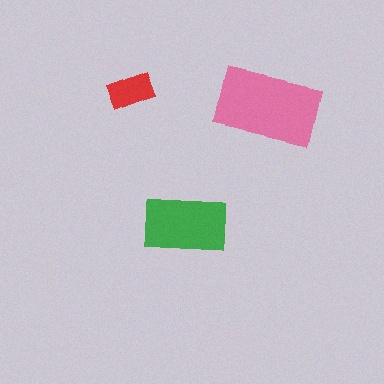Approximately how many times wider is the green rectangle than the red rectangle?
About 2 times wider.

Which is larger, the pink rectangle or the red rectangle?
The pink one.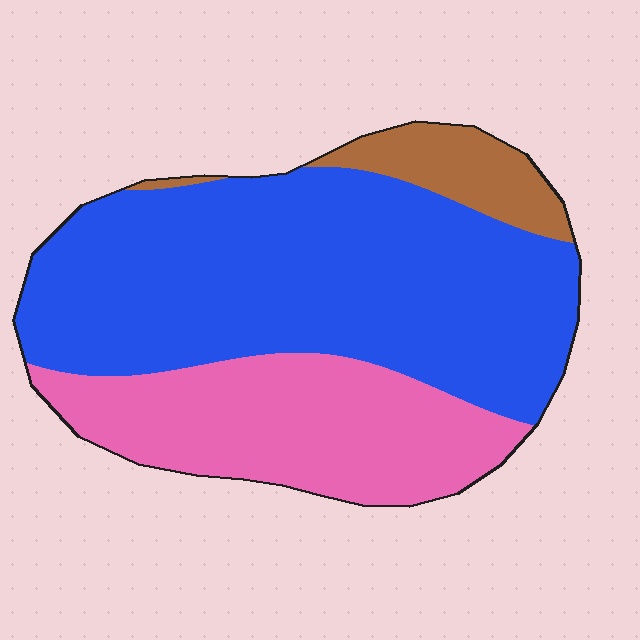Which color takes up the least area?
Brown, at roughly 10%.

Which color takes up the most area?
Blue, at roughly 60%.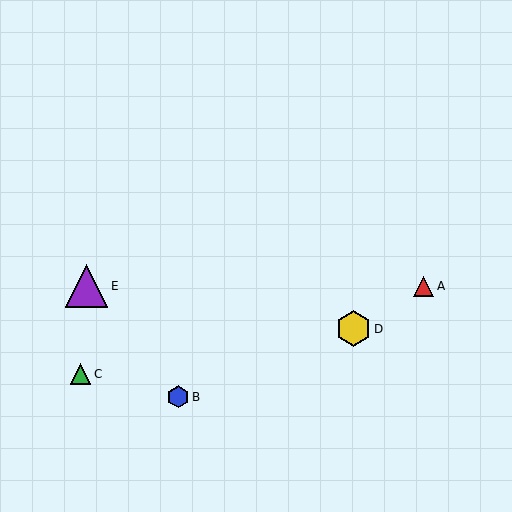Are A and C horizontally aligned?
No, A is at y≈286 and C is at y≈374.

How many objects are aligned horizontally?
2 objects (A, E) are aligned horizontally.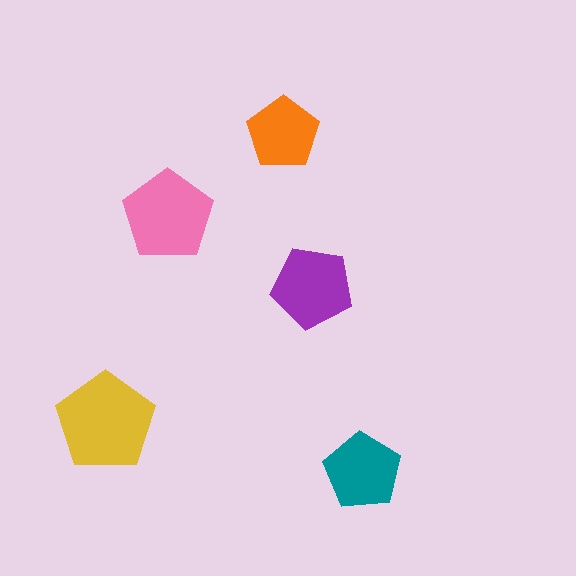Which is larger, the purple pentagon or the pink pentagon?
The pink one.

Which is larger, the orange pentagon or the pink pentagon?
The pink one.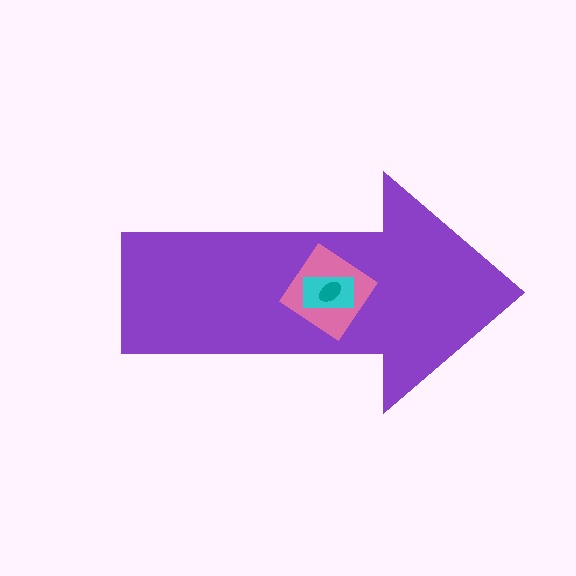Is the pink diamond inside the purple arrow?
Yes.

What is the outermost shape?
The purple arrow.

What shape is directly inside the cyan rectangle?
The teal ellipse.